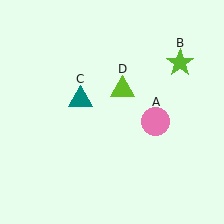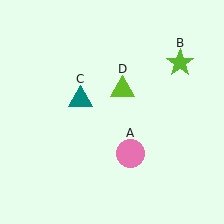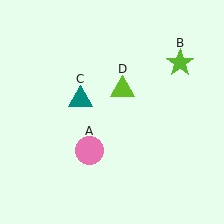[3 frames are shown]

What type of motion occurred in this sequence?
The pink circle (object A) rotated clockwise around the center of the scene.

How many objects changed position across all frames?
1 object changed position: pink circle (object A).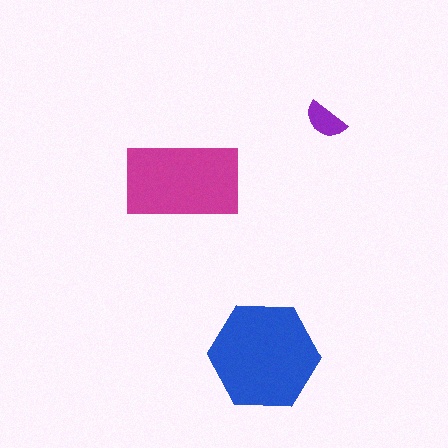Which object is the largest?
The blue hexagon.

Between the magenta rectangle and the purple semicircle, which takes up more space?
The magenta rectangle.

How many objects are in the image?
There are 3 objects in the image.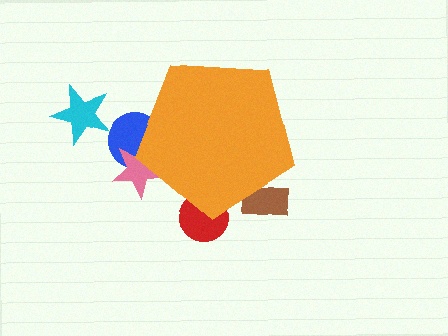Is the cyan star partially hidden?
No, the cyan star is fully visible.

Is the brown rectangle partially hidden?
Yes, the brown rectangle is partially hidden behind the orange pentagon.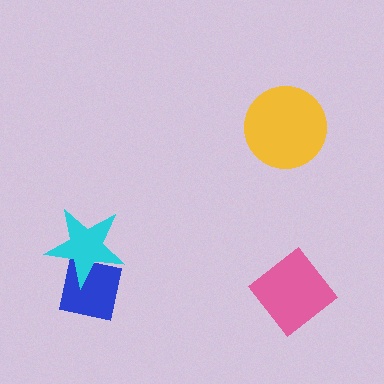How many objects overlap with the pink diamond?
0 objects overlap with the pink diamond.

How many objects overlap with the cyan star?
1 object overlaps with the cyan star.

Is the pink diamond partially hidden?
No, no other shape covers it.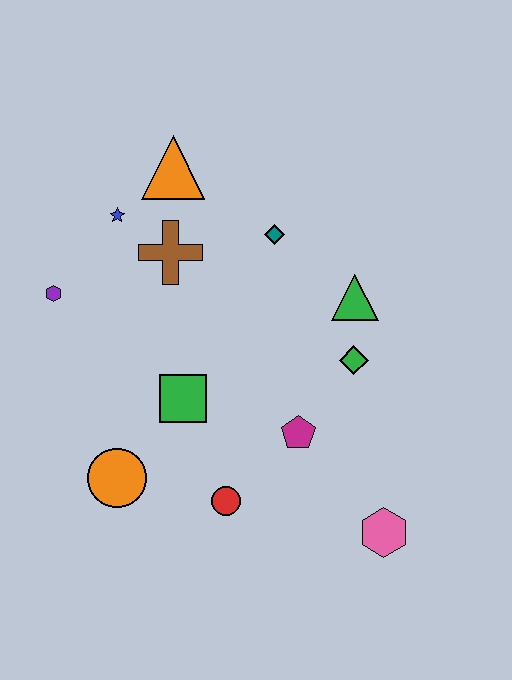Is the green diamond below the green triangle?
Yes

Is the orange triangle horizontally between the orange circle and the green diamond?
Yes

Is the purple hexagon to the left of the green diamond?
Yes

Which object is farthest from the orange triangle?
The pink hexagon is farthest from the orange triangle.